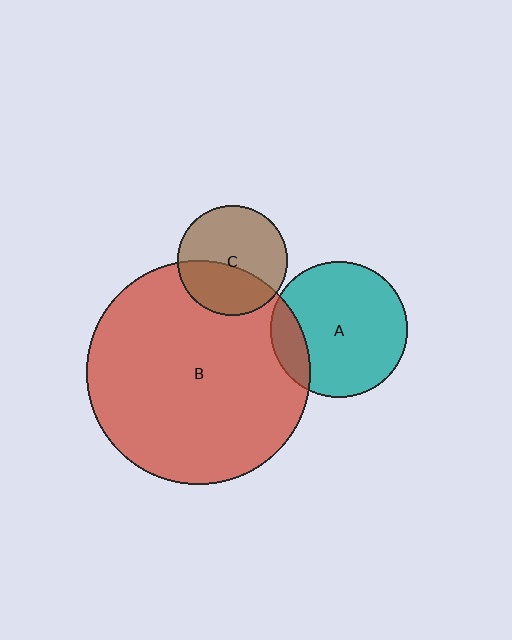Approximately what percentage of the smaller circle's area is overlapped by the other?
Approximately 40%.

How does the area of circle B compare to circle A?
Approximately 2.7 times.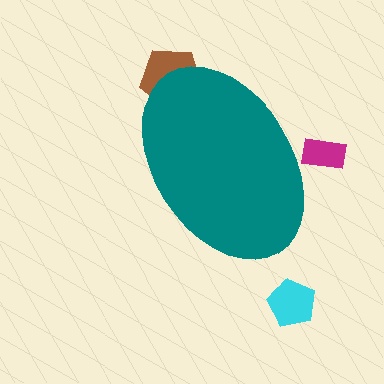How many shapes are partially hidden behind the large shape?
2 shapes are partially hidden.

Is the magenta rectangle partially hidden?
Yes, the magenta rectangle is partially hidden behind the teal ellipse.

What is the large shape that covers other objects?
A teal ellipse.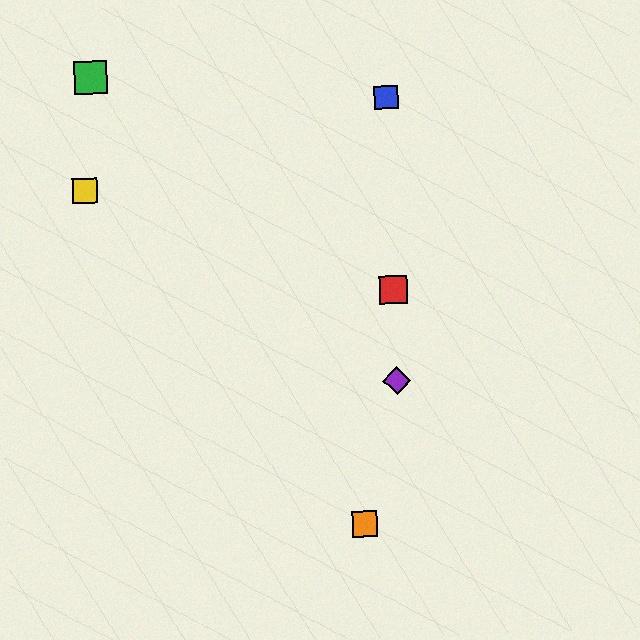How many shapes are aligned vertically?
3 shapes (the red square, the blue square, the purple diamond) are aligned vertically.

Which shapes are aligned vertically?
The red square, the blue square, the purple diamond are aligned vertically.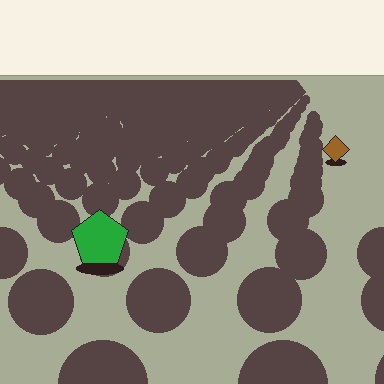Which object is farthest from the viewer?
The brown diamond is farthest from the viewer. It appears smaller and the ground texture around it is denser.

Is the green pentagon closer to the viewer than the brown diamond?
Yes. The green pentagon is closer — you can tell from the texture gradient: the ground texture is coarser near it.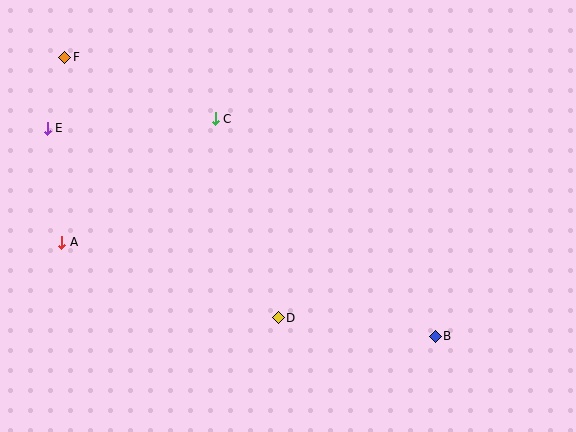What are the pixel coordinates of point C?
Point C is at (215, 119).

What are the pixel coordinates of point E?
Point E is at (47, 128).